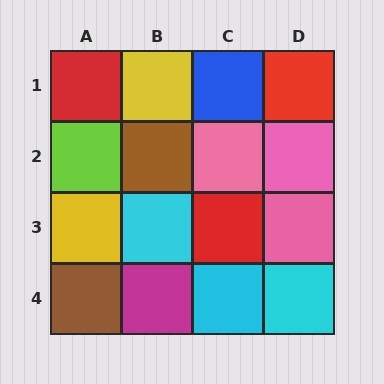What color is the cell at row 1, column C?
Blue.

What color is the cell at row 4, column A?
Brown.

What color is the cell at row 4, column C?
Cyan.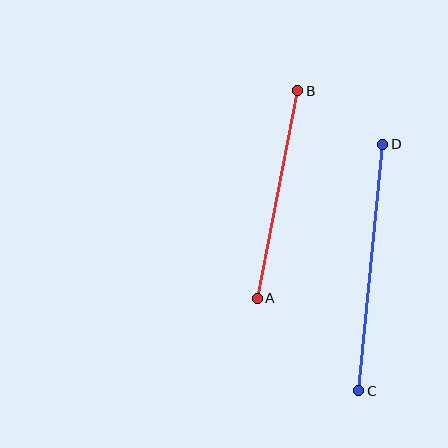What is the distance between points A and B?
The distance is approximately 211 pixels.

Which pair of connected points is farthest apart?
Points C and D are farthest apart.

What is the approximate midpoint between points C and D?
The midpoint is at approximately (371, 268) pixels.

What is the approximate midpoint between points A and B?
The midpoint is at approximately (278, 195) pixels.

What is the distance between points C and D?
The distance is approximately 248 pixels.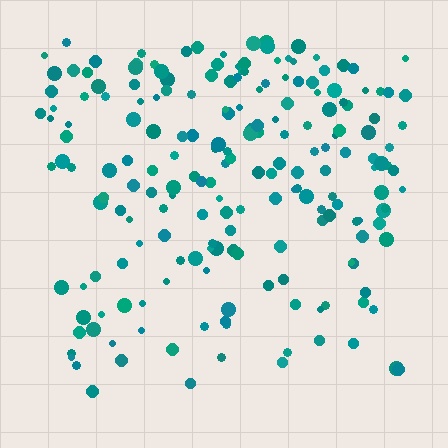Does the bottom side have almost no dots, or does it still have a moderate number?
Still a moderate number, just noticeably fewer than the top.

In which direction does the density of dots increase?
From bottom to top, with the top side densest.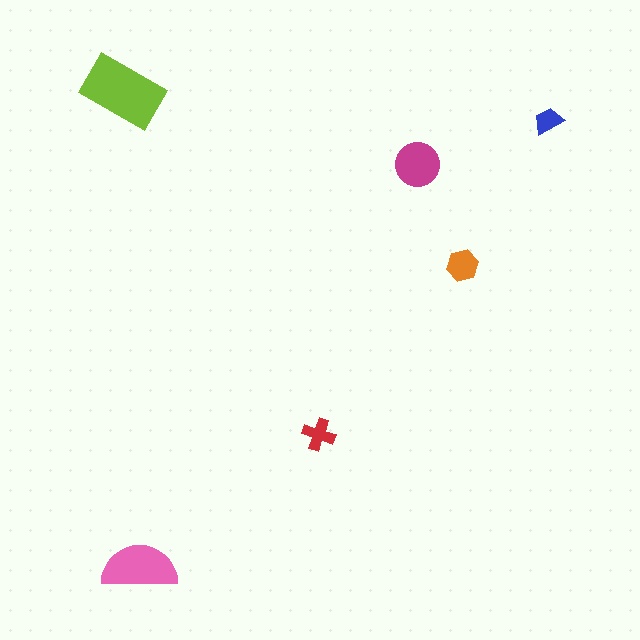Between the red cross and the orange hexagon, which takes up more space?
The orange hexagon.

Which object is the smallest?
The blue trapezoid.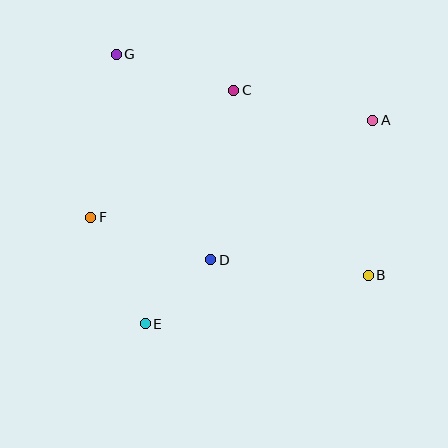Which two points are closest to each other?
Points D and E are closest to each other.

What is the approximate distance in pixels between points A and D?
The distance between A and D is approximately 214 pixels.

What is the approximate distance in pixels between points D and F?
The distance between D and F is approximately 127 pixels.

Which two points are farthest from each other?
Points B and G are farthest from each other.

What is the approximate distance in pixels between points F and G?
The distance between F and G is approximately 165 pixels.